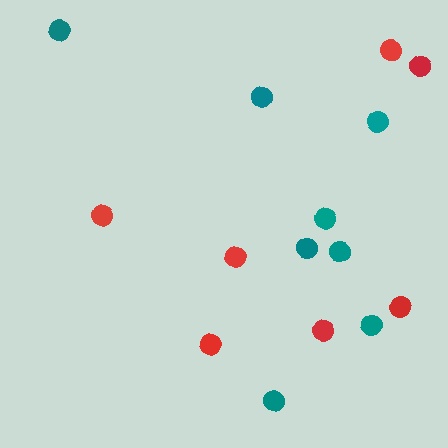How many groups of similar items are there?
There are 2 groups: one group of teal circles (8) and one group of red circles (7).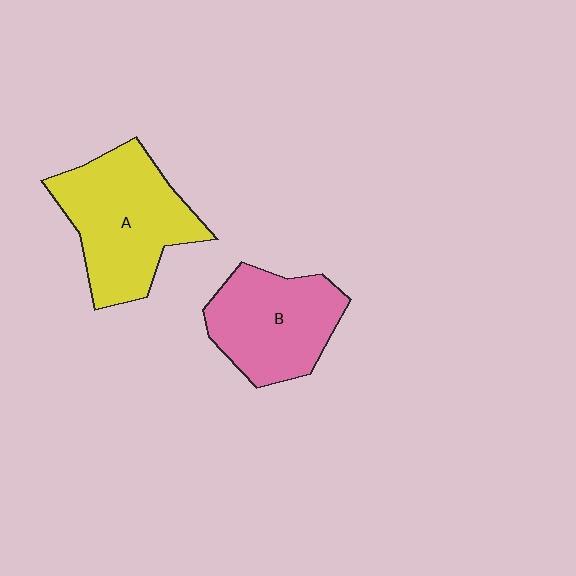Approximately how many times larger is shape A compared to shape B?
Approximately 1.2 times.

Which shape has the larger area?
Shape A (yellow).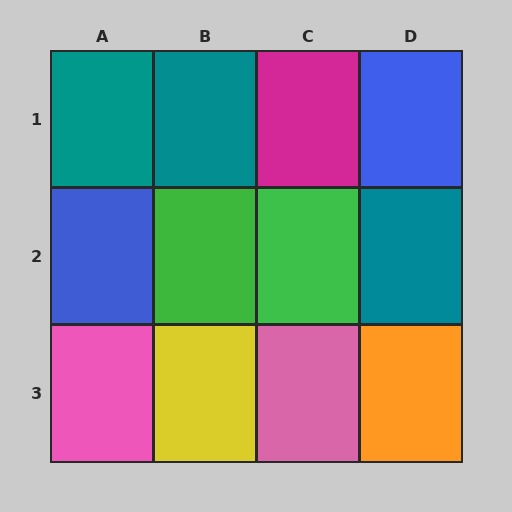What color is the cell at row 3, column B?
Yellow.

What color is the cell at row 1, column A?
Teal.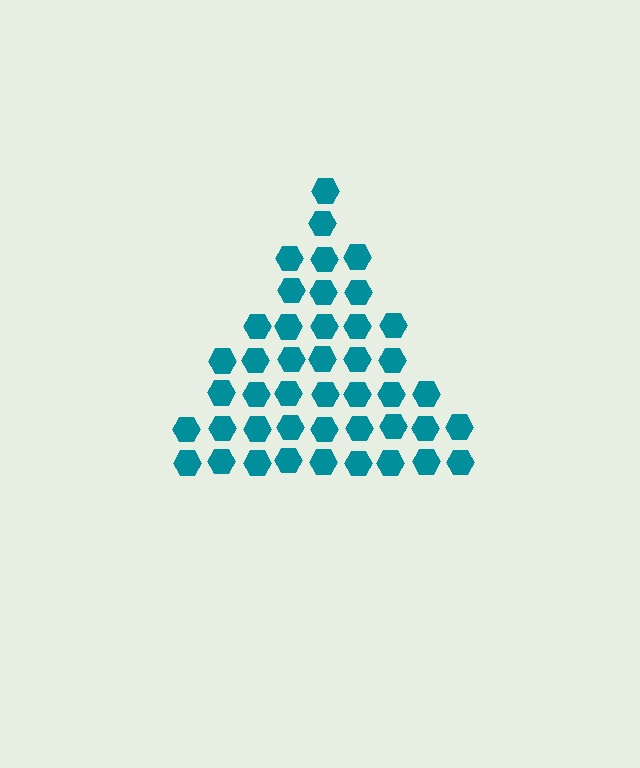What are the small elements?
The small elements are hexagons.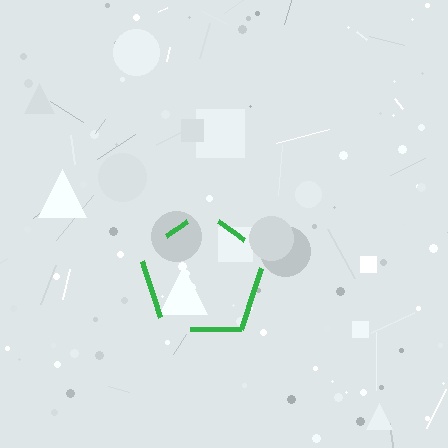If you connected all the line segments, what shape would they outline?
They would outline a pentagon.